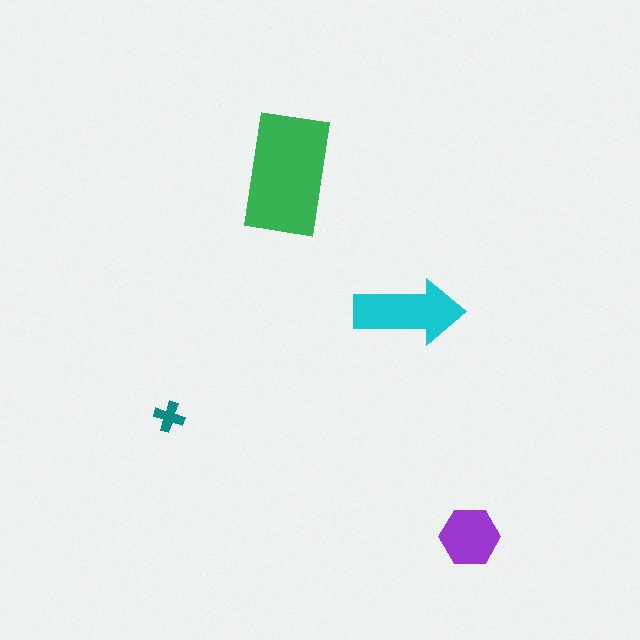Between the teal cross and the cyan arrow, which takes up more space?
The cyan arrow.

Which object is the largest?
The green rectangle.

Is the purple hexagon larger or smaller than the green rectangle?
Smaller.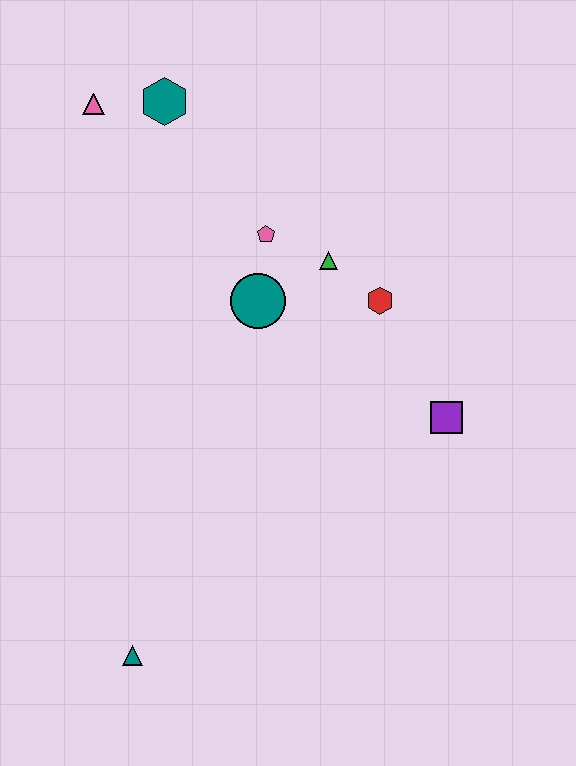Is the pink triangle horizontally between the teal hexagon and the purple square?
No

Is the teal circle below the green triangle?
Yes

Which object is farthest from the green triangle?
The teal triangle is farthest from the green triangle.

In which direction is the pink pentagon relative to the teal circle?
The pink pentagon is above the teal circle.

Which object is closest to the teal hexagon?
The pink triangle is closest to the teal hexagon.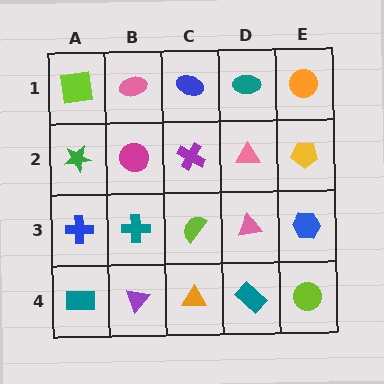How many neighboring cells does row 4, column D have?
3.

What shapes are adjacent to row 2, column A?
A lime square (row 1, column A), a blue cross (row 3, column A), a magenta circle (row 2, column B).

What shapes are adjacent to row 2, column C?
A blue ellipse (row 1, column C), a lime semicircle (row 3, column C), a magenta circle (row 2, column B), a pink triangle (row 2, column D).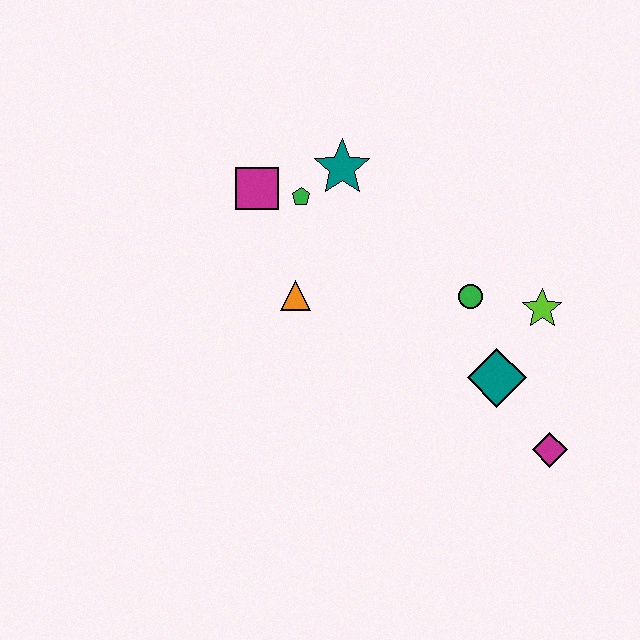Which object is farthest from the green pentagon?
The magenta diamond is farthest from the green pentagon.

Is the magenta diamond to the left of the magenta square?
No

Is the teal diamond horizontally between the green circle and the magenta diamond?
Yes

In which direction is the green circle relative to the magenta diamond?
The green circle is above the magenta diamond.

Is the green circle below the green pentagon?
Yes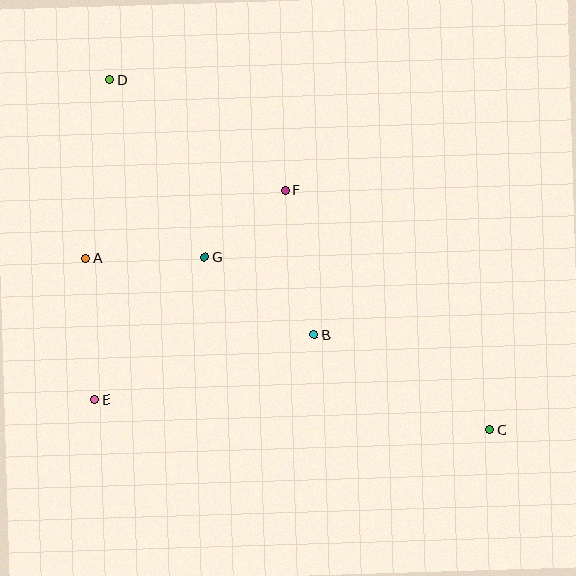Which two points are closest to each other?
Points F and G are closest to each other.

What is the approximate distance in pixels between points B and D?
The distance between B and D is approximately 327 pixels.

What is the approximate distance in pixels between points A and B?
The distance between A and B is approximately 241 pixels.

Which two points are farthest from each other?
Points C and D are farthest from each other.